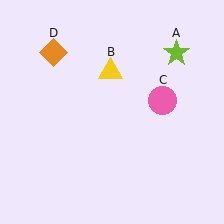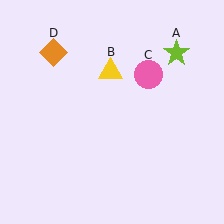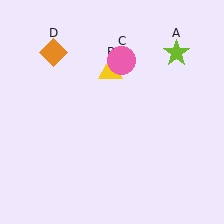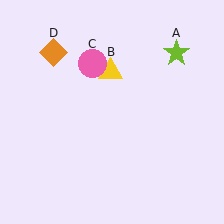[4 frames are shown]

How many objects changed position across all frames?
1 object changed position: pink circle (object C).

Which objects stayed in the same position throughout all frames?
Lime star (object A) and yellow triangle (object B) and orange diamond (object D) remained stationary.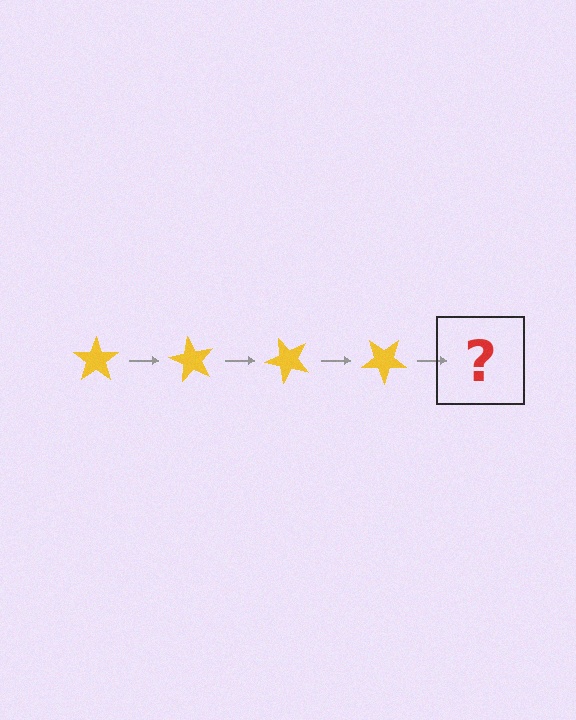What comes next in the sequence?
The next element should be a yellow star rotated 240 degrees.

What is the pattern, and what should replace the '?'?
The pattern is that the star rotates 60 degrees each step. The '?' should be a yellow star rotated 240 degrees.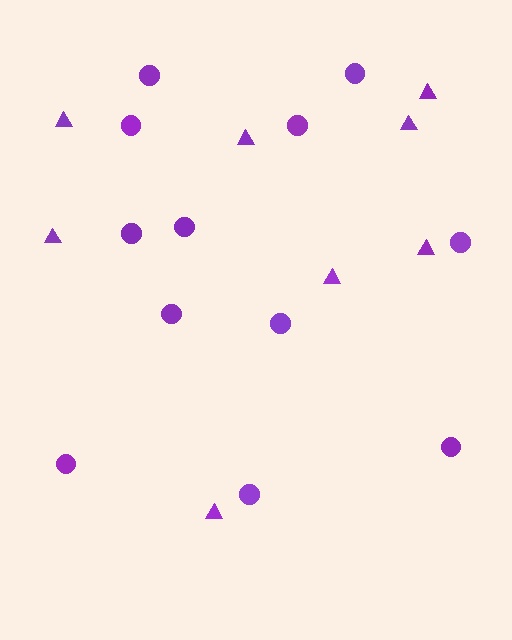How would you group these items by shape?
There are 2 groups: one group of triangles (8) and one group of circles (12).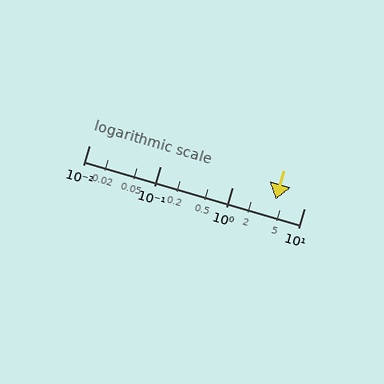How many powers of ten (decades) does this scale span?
The scale spans 3 decades, from 0.01 to 10.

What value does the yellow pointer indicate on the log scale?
The pointer indicates approximately 4.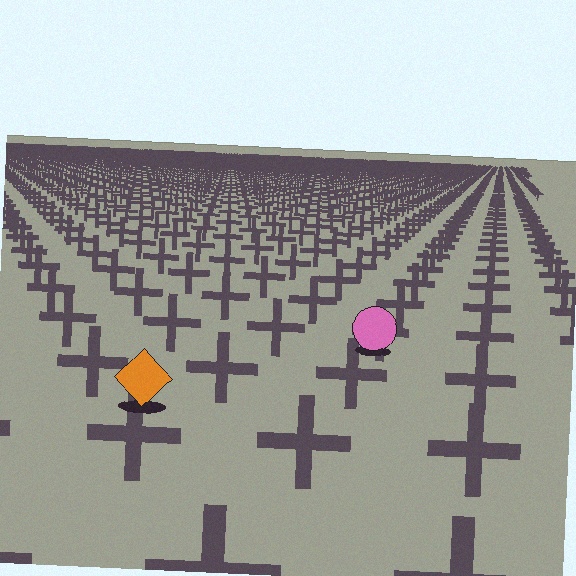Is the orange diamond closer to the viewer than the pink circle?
Yes. The orange diamond is closer — you can tell from the texture gradient: the ground texture is coarser near it.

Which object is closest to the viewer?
The orange diamond is closest. The texture marks near it are larger and more spread out.